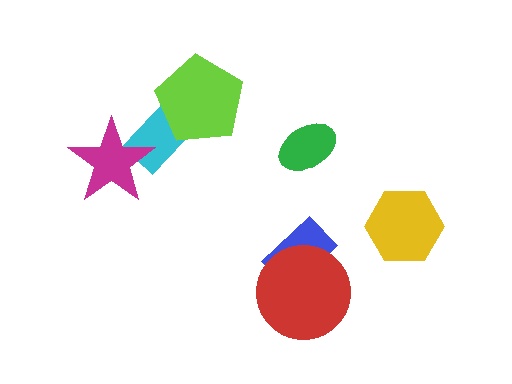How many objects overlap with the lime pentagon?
1 object overlaps with the lime pentagon.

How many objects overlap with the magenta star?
1 object overlaps with the magenta star.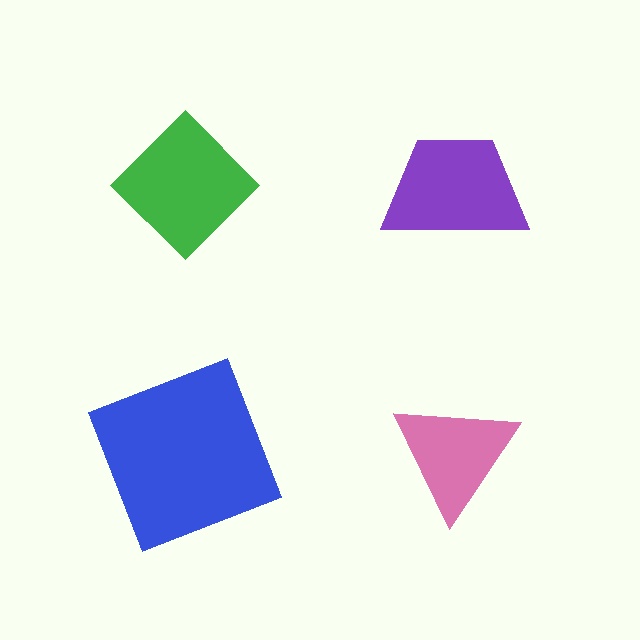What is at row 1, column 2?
A purple trapezoid.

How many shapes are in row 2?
2 shapes.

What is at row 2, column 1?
A blue square.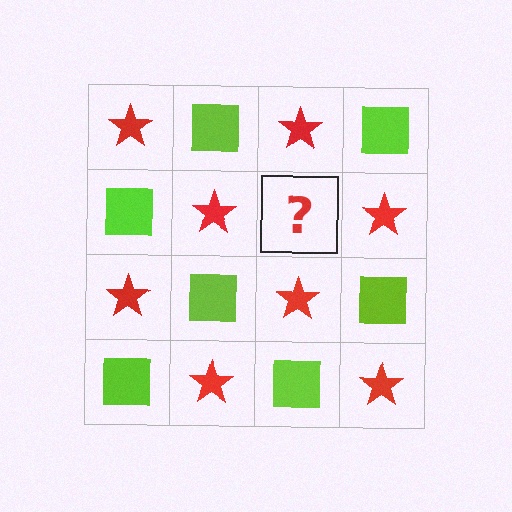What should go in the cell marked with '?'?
The missing cell should contain a lime square.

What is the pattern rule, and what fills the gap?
The rule is that it alternates red star and lime square in a checkerboard pattern. The gap should be filled with a lime square.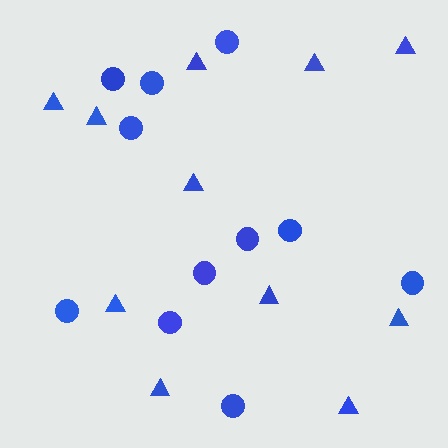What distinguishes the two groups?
There are 2 groups: one group of circles (11) and one group of triangles (11).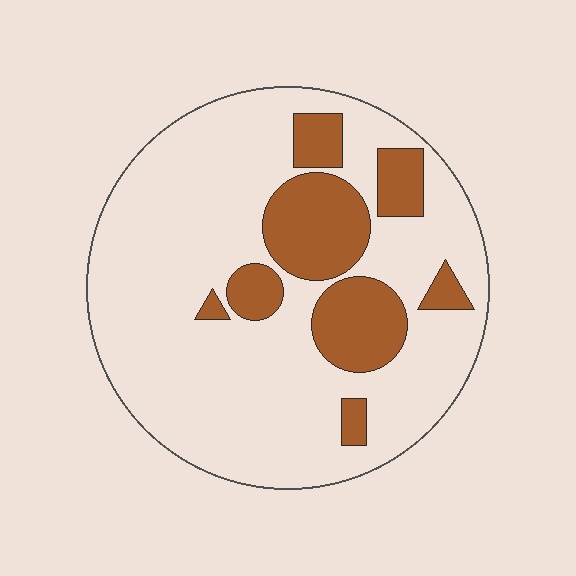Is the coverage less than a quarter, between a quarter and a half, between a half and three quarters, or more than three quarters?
Less than a quarter.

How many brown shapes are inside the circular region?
8.